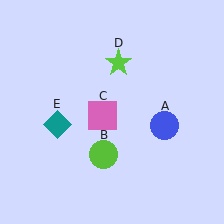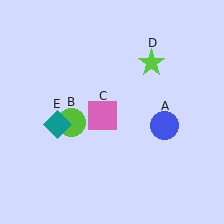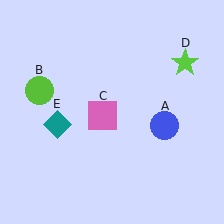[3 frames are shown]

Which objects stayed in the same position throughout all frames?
Blue circle (object A) and pink square (object C) and teal diamond (object E) remained stationary.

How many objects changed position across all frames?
2 objects changed position: lime circle (object B), lime star (object D).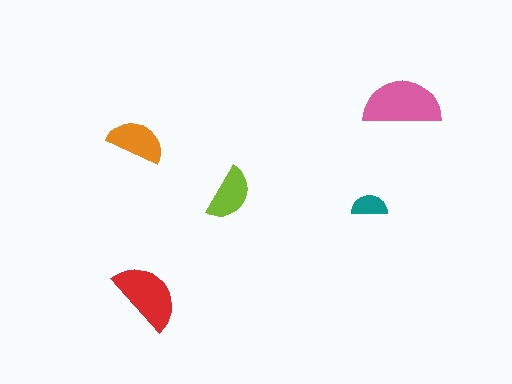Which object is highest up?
The pink semicircle is topmost.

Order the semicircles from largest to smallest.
the pink one, the red one, the orange one, the lime one, the teal one.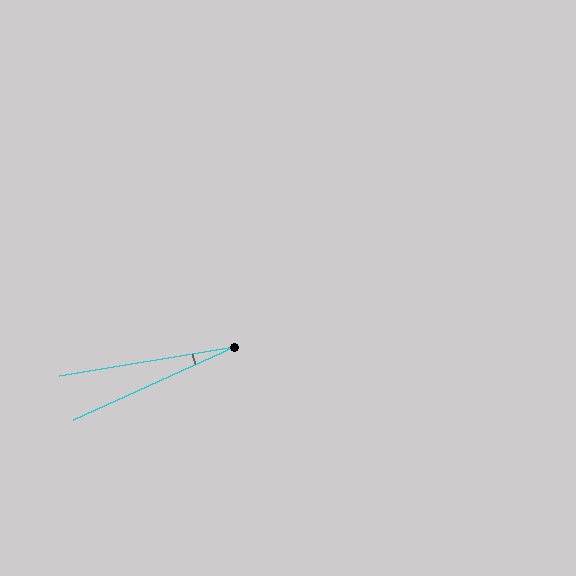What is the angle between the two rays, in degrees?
Approximately 15 degrees.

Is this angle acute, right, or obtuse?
It is acute.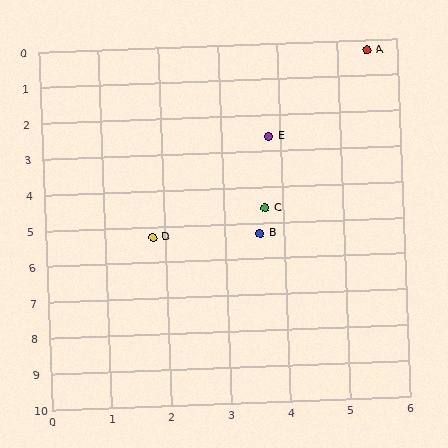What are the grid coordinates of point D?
Point D is at approximately (1.8, 5.3).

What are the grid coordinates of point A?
Point A is at approximately (5.5, 0.3).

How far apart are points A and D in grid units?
Points A and D are about 6.2 grid units apart.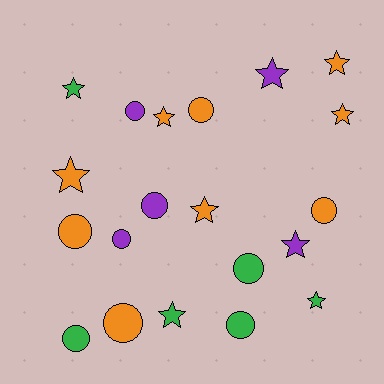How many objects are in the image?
There are 20 objects.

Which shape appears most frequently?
Star, with 10 objects.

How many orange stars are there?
There are 5 orange stars.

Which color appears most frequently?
Orange, with 9 objects.